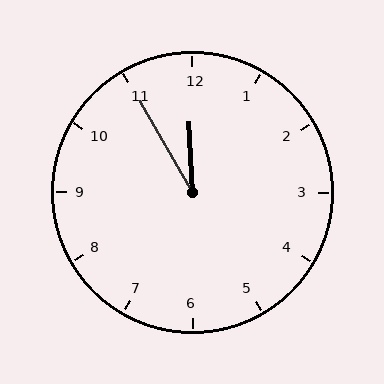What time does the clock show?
11:55.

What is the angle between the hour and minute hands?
Approximately 28 degrees.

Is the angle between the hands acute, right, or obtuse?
It is acute.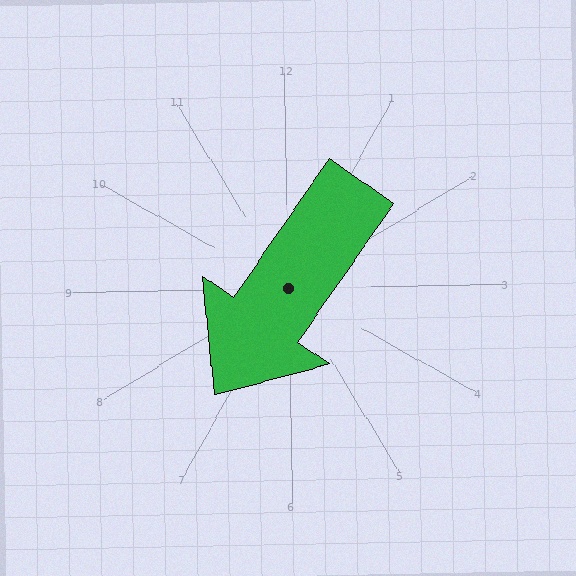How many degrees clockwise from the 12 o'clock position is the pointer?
Approximately 216 degrees.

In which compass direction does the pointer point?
Southwest.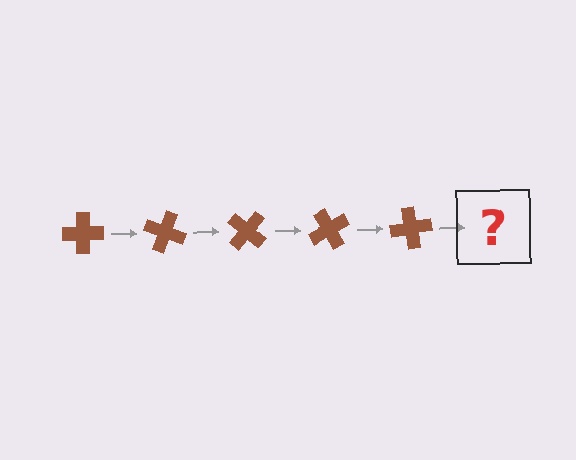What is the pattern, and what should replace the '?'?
The pattern is that the cross rotates 20 degrees each step. The '?' should be a brown cross rotated 100 degrees.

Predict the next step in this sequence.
The next step is a brown cross rotated 100 degrees.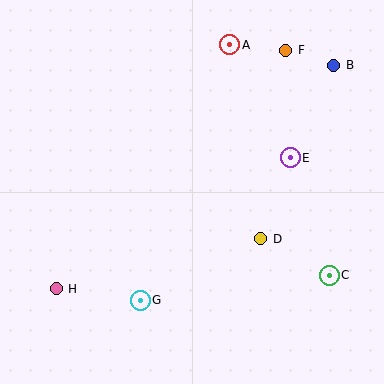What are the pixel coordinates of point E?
Point E is at (290, 158).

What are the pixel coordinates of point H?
Point H is at (56, 289).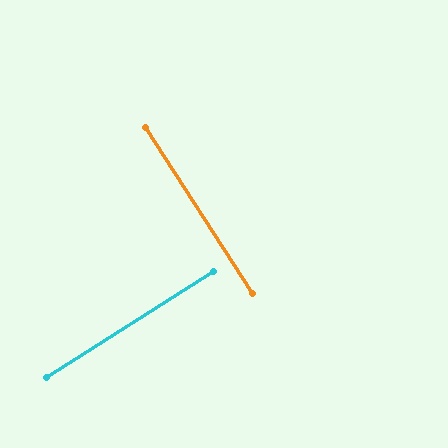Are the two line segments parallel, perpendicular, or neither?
Perpendicular — they meet at approximately 90°.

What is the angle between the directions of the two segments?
Approximately 90 degrees.